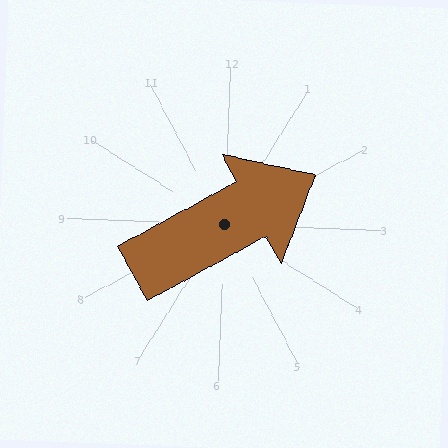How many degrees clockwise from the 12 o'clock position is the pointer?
Approximately 59 degrees.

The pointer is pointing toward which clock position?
Roughly 2 o'clock.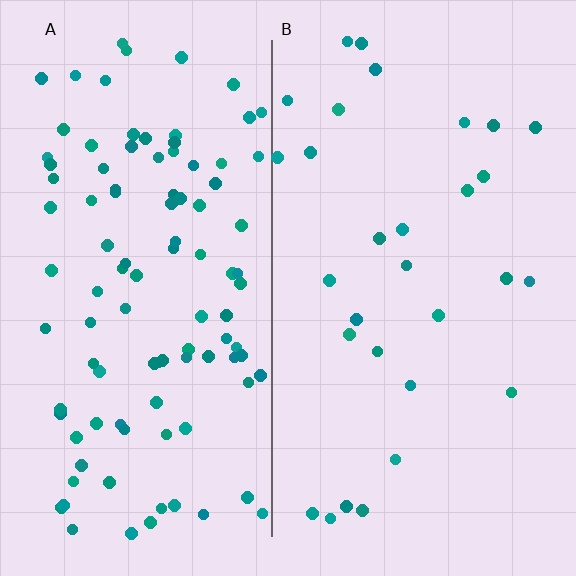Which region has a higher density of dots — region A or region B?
A (the left).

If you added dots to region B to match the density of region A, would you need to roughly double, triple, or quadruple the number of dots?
Approximately triple.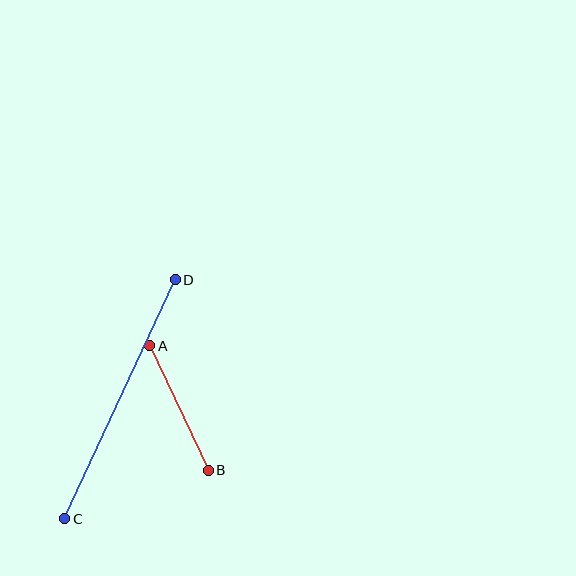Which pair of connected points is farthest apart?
Points C and D are farthest apart.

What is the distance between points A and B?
The distance is approximately 138 pixels.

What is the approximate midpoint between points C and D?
The midpoint is at approximately (120, 399) pixels.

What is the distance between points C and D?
The distance is approximately 263 pixels.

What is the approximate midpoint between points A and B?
The midpoint is at approximately (179, 408) pixels.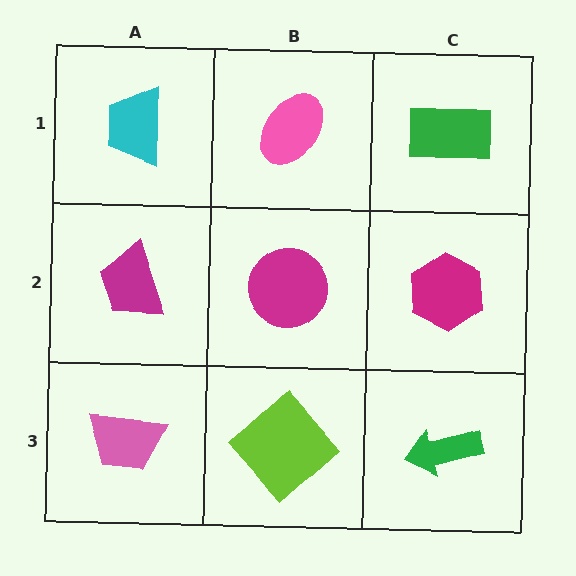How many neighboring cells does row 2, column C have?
3.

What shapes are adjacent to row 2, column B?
A pink ellipse (row 1, column B), a lime diamond (row 3, column B), a magenta trapezoid (row 2, column A), a magenta hexagon (row 2, column C).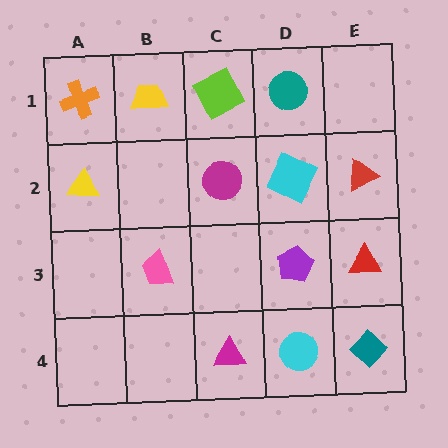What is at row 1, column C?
A lime square.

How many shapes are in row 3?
3 shapes.